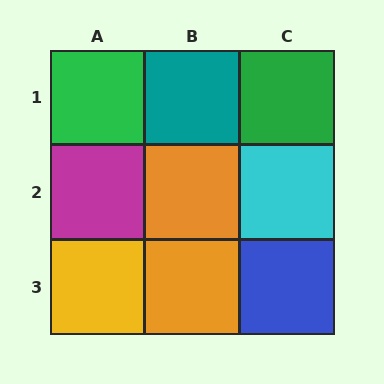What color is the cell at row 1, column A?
Green.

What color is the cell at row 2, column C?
Cyan.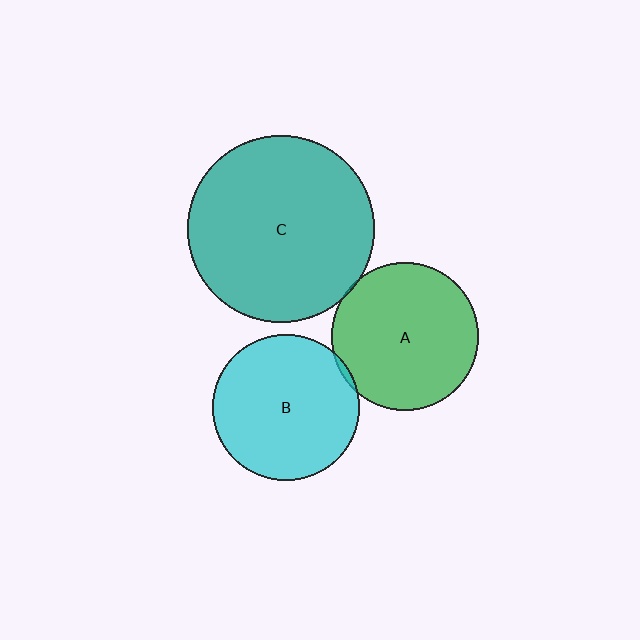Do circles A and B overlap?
Yes.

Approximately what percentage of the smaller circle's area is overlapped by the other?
Approximately 5%.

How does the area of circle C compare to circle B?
Approximately 1.6 times.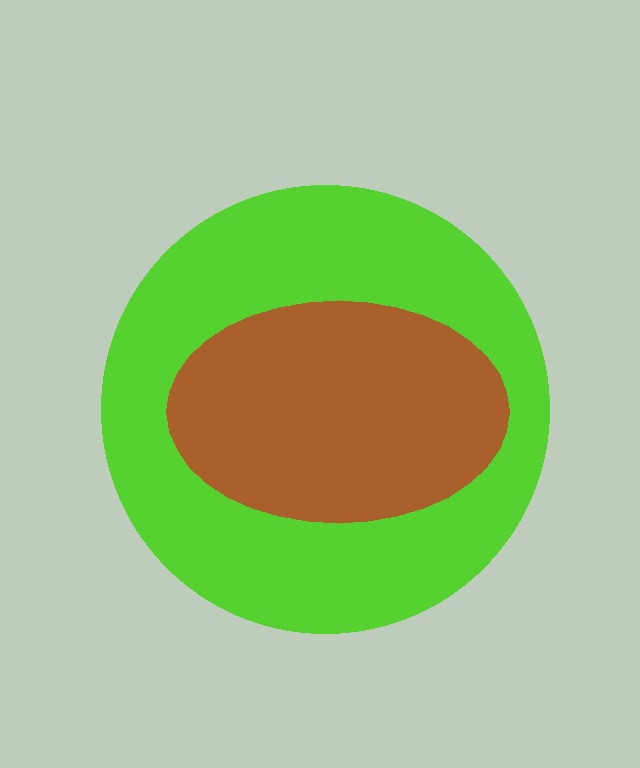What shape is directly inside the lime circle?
The brown ellipse.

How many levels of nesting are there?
2.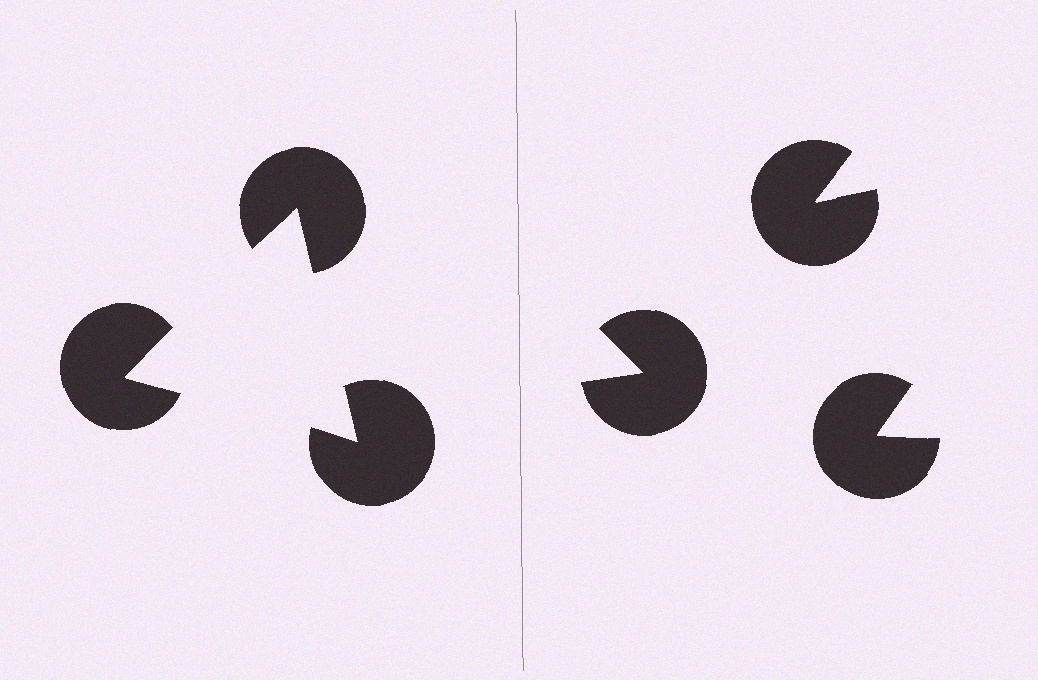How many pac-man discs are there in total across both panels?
6 — 3 on each side.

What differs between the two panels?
The pac-man discs are positioned identically on both sides; only the wedge orientations differ. On the left they align to a triangle; on the right they are misaligned.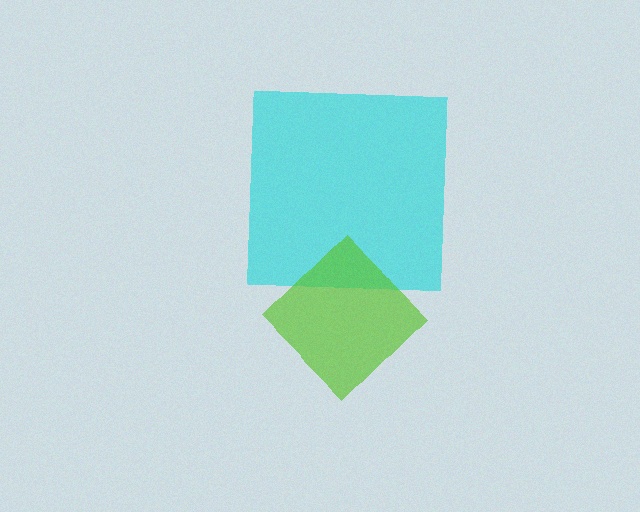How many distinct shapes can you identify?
There are 2 distinct shapes: a cyan square, a lime diamond.